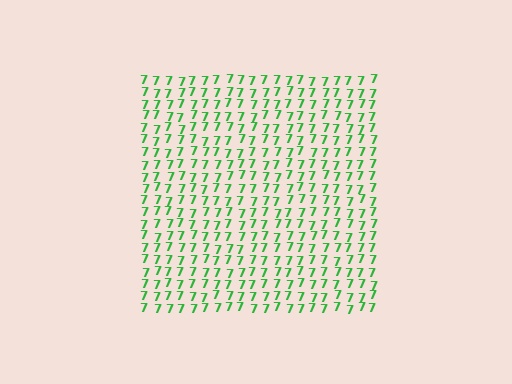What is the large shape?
The large shape is a square.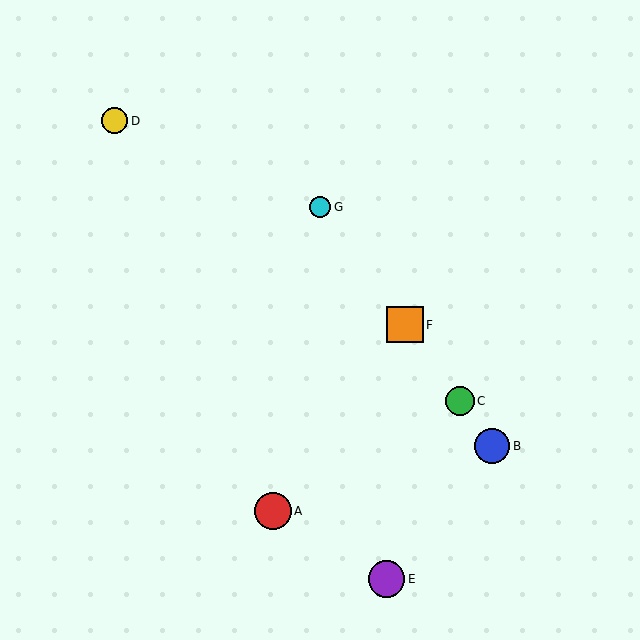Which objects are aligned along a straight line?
Objects B, C, F, G are aligned along a straight line.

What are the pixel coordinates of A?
Object A is at (273, 511).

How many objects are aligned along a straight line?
4 objects (B, C, F, G) are aligned along a straight line.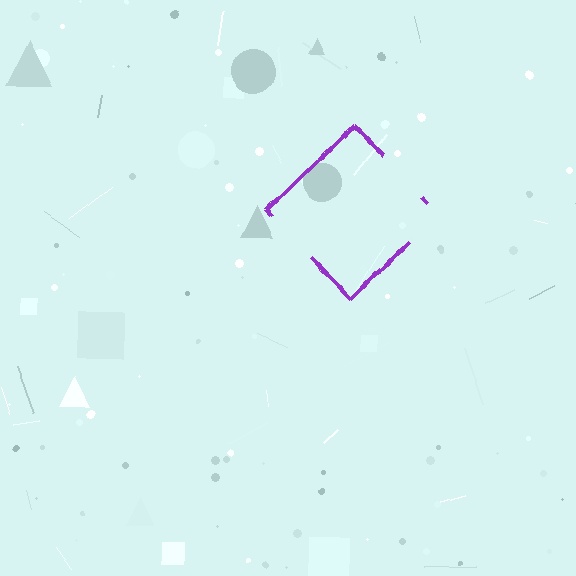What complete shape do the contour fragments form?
The contour fragments form a diamond.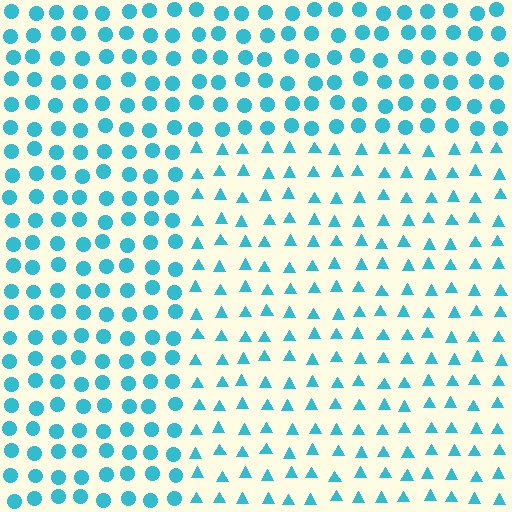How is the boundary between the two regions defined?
The boundary is defined by a change in element shape: triangles inside vs. circles outside. All elements share the same color and spacing.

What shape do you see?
I see a rectangle.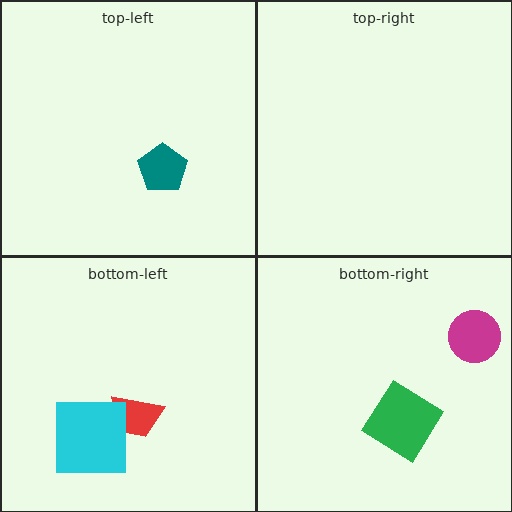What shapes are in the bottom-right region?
The green diamond, the magenta circle.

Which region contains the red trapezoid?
The bottom-left region.